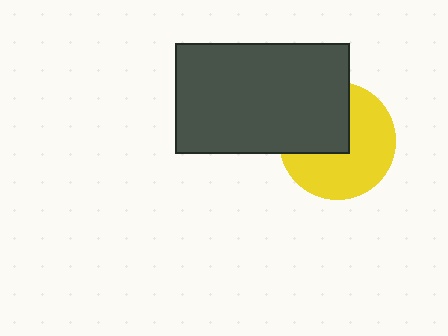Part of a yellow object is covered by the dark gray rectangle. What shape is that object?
It is a circle.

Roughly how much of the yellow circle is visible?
About half of it is visible (roughly 60%).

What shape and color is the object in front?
The object in front is a dark gray rectangle.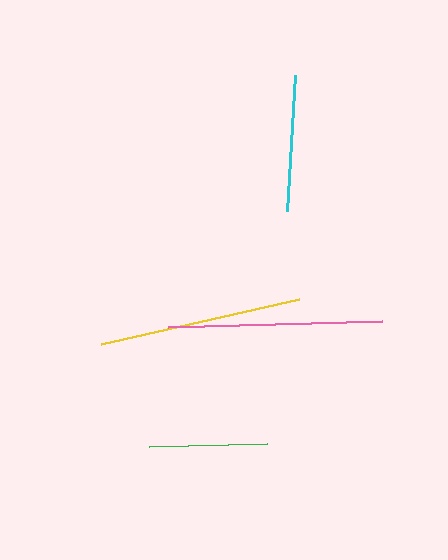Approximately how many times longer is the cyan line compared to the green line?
The cyan line is approximately 1.2 times the length of the green line.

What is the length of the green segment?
The green segment is approximately 118 pixels long.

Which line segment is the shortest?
The green line is the shortest at approximately 118 pixels.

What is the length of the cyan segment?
The cyan segment is approximately 137 pixels long.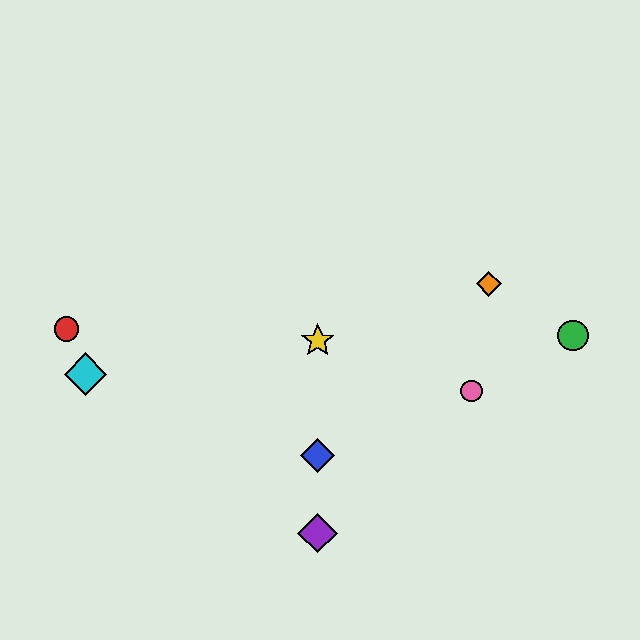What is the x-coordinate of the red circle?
The red circle is at x≈66.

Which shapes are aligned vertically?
The blue diamond, the yellow star, the purple diamond are aligned vertically.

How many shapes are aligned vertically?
3 shapes (the blue diamond, the yellow star, the purple diamond) are aligned vertically.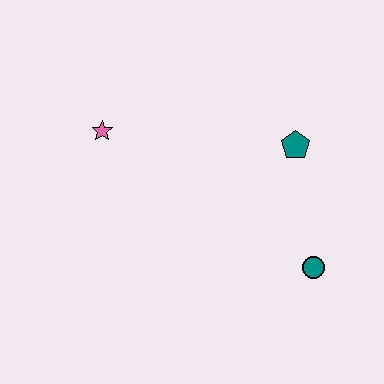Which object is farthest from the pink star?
The teal circle is farthest from the pink star.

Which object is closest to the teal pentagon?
The teal circle is closest to the teal pentagon.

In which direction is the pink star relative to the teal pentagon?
The pink star is to the left of the teal pentagon.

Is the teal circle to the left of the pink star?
No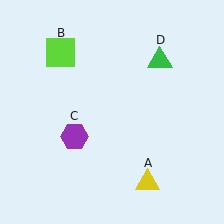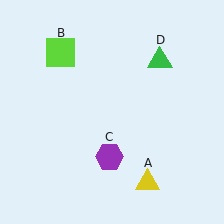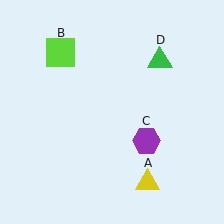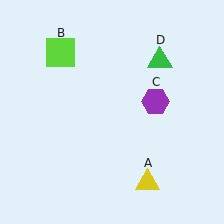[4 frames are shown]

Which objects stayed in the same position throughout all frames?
Yellow triangle (object A) and lime square (object B) and green triangle (object D) remained stationary.